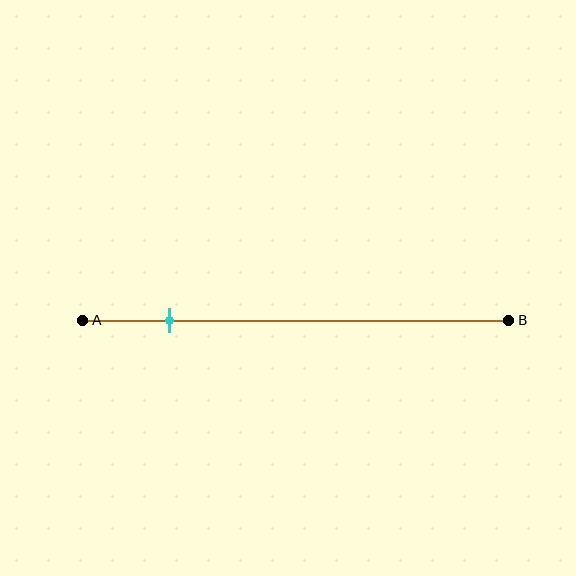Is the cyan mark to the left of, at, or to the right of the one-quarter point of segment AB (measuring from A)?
The cyan mark is to the left of the one-quarter point of segment AB.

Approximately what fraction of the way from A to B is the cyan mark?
The cyan mark is approximately 20% of the way from A to B.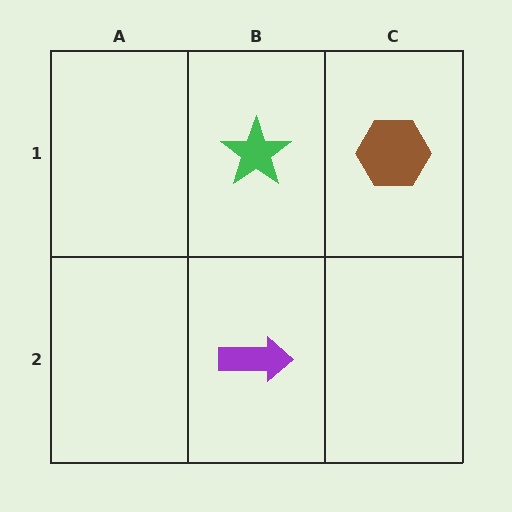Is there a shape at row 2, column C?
No, that cell is empty.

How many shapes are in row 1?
2 shapes.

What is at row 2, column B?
A purple arrow.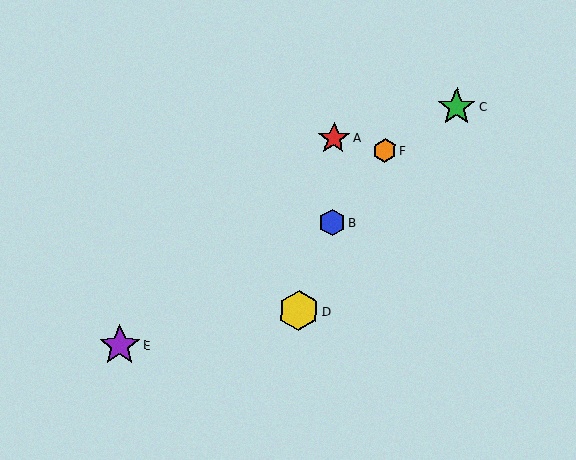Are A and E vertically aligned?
No, A is at x≈334 and E is at x≈120.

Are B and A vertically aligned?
Yes, both are at x≈332.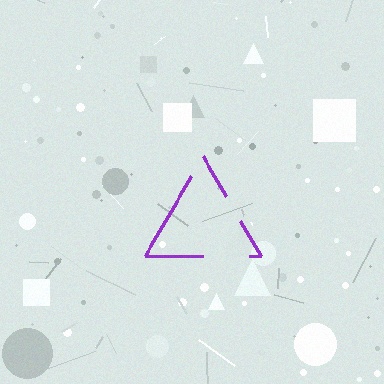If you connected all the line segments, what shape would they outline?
They would outline a triangle.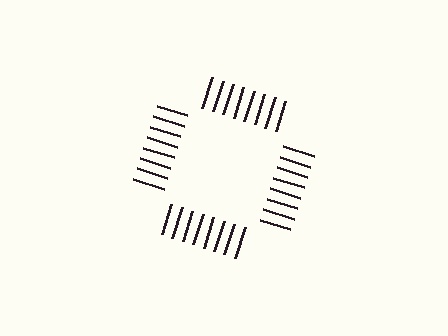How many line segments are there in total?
32 — 8 along each of the 4 edges.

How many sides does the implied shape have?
4 sides — the line-ends trace a square.